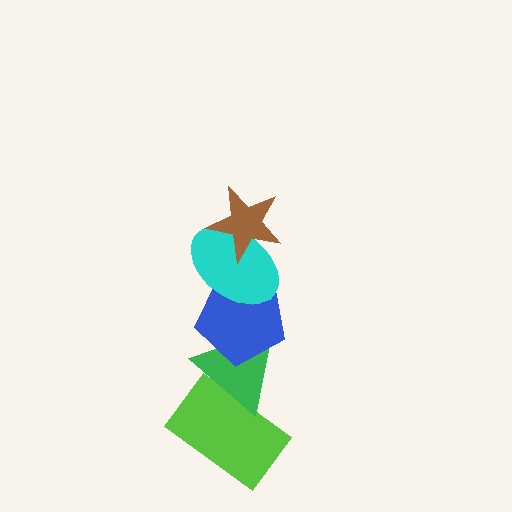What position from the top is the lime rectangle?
The lime rectangle is 5th from the top.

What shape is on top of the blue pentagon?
The cyan ellipse is on top of the blue pentagon.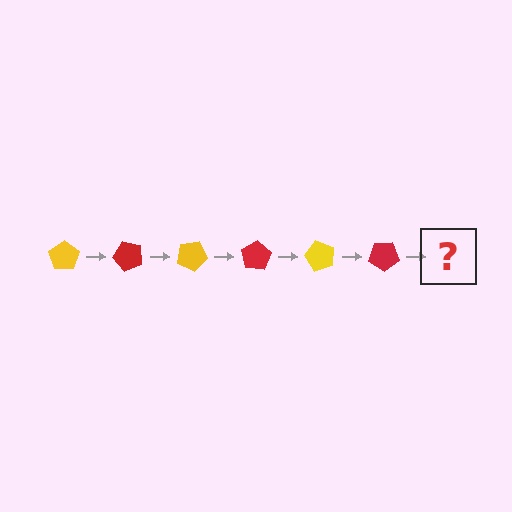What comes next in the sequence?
The next element should be a yellow pentagon, rotated 300 degrees from the start.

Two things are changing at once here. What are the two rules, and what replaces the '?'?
The two rules are that it rotates 50 degrees each step and the color cycles through yellow and red. The '?' should be a yellow pentagon, rotated 300 degrees from the start.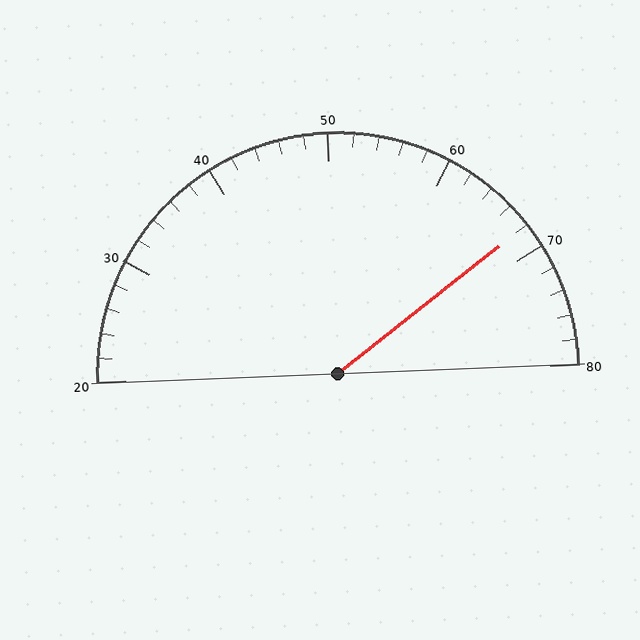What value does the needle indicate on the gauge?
The needle indicates approximately 68.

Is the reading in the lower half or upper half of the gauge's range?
The reading is in the upper half of the range (20 to 80).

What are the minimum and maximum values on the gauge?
The gauge ranges from 20 to 80.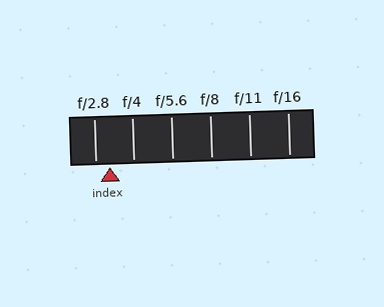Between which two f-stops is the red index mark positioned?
The index mark is between f/2.8 and f/4.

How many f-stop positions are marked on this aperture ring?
There are 6 f-stop positions marked.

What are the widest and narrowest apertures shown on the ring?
The widest aperture shown is f/2.8 and the narrowest is f/16.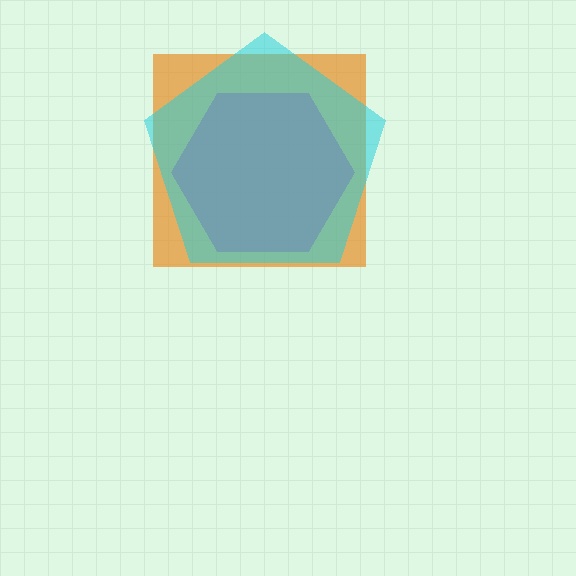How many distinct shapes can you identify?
There are 3 distinct shapes: an orange square, a magenta hexagon, a cyan pentagon.